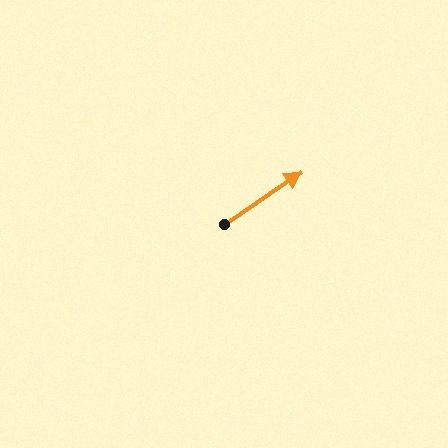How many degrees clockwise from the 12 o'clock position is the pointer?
Approximately 56 degrees.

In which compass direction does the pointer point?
Northeast.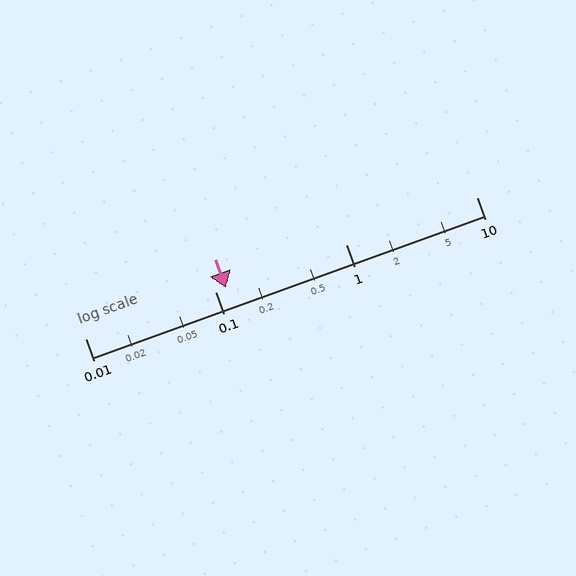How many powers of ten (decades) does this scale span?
The scale spans 3 decades, from 0.01 to 10.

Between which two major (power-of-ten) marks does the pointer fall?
The pointer is between 0.1 and 1.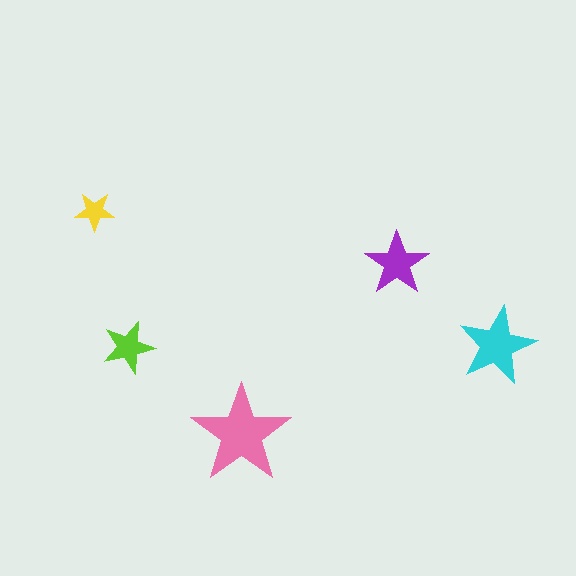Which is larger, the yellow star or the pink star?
The pink one.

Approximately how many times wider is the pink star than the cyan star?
About 1.5 times wider.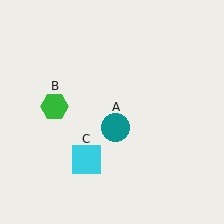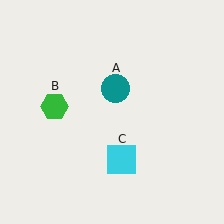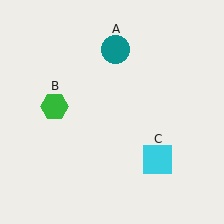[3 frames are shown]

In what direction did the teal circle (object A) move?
The teal circle (object A) moved up.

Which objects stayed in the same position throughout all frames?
Green hexagon (object B) remained stationary.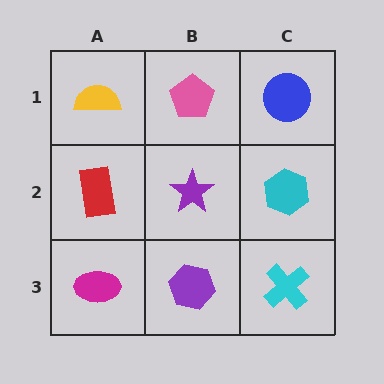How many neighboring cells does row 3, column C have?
2.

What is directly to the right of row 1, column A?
A pink pentagon.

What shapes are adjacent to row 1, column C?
A cyan hexagon (row 2, column C), a pink pentagon (row 1, column B).